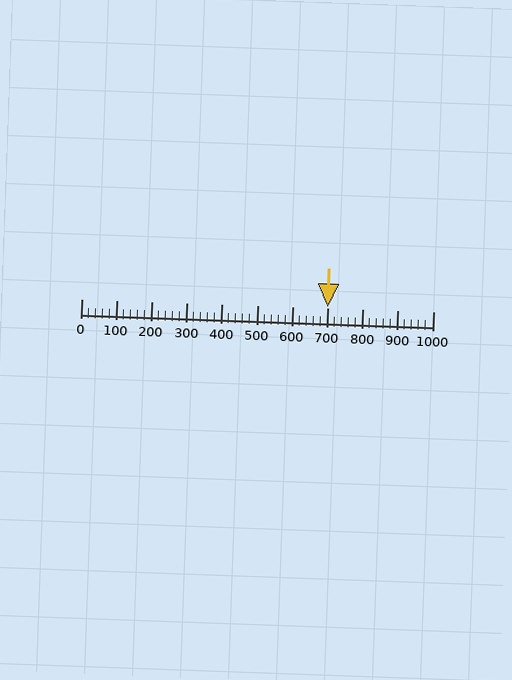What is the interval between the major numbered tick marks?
The major tick marks are spaced 100 units apart.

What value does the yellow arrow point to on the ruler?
The yellow arrow points to approximately 700.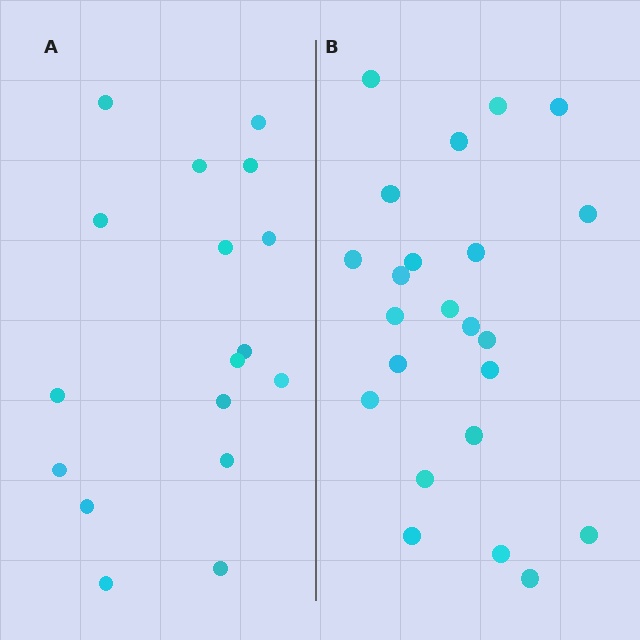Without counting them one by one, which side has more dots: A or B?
Region B (the right region) has more dots.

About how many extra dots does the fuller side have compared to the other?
Region B has about 6 more dots than region A.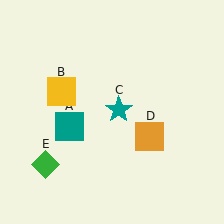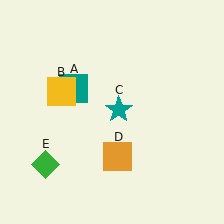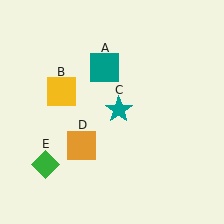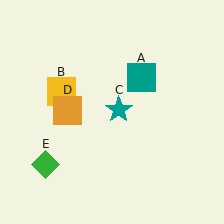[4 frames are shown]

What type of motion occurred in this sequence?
The teal square (object A), orange square (object D) rotated clockwise around the center of the scene.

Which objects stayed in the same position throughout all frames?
Yellow square (object B) and teal star (object C) and green diamond (object E) remained stationary.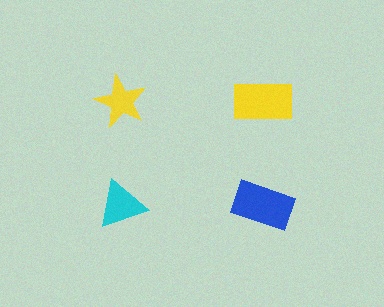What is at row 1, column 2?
A yellow rectangle.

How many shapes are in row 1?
2 shapes.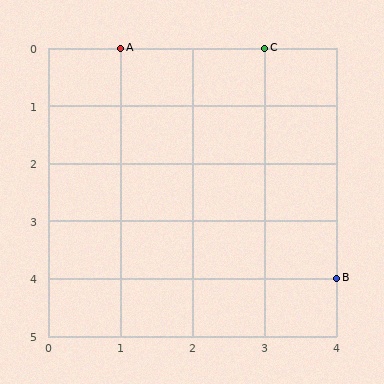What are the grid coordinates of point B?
Point B is at grid coordinates (4, 4).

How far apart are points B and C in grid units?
Points B and C are 1 column and 4 rows apart (about 4.1 grid units diagonally).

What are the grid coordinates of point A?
Point A is at grid coordinates (1, 0).